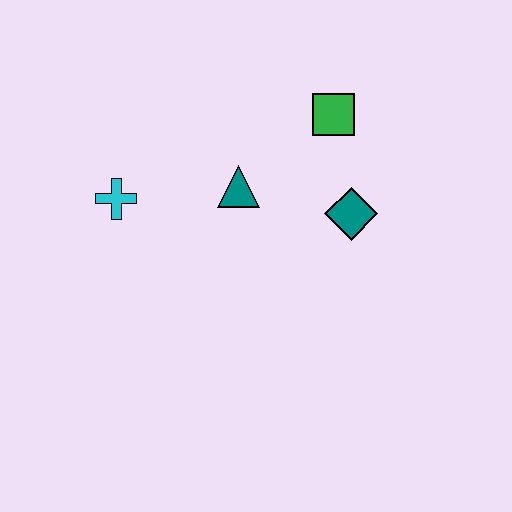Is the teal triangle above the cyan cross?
Yes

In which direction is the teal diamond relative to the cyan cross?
The teal diamond is to the right of the cyan cross.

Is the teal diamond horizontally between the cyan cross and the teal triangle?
No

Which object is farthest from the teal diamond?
The cyan cross is farthest from the teal diamond.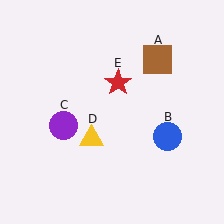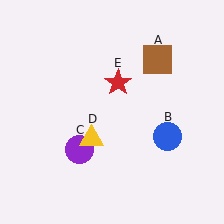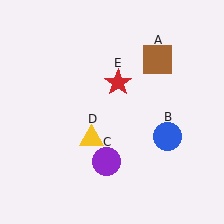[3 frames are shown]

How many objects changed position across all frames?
1 object changed position: purple circle (object C).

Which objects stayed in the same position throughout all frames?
Brown square (object A) and blue circle (object B) and yellow triangle (object D) and red star (object E) remained stationary.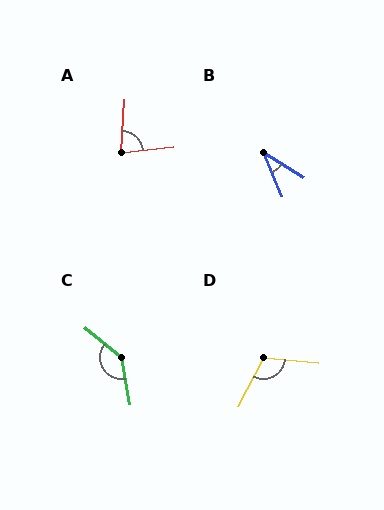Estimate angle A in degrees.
Approximately 79 degrees.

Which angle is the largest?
C, at approximately 139 degrees.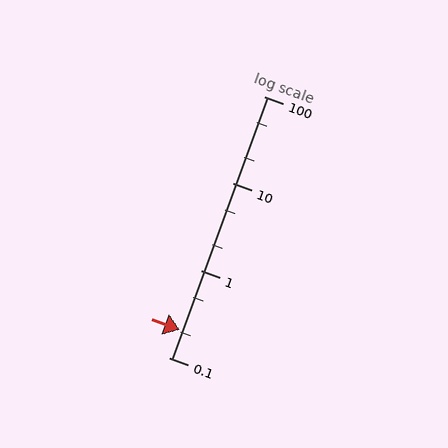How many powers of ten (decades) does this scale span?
The scale spans 3 decades, from 0.1 to 100.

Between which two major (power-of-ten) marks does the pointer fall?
The pointer is between 0.1 and 1.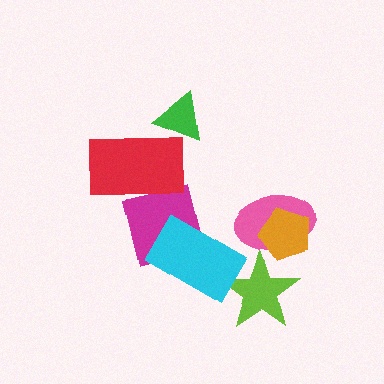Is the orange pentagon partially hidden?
No, no other shape covers it.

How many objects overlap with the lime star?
2 objects overlap with the lime star.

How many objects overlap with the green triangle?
1 object overlaps with the green triangle.